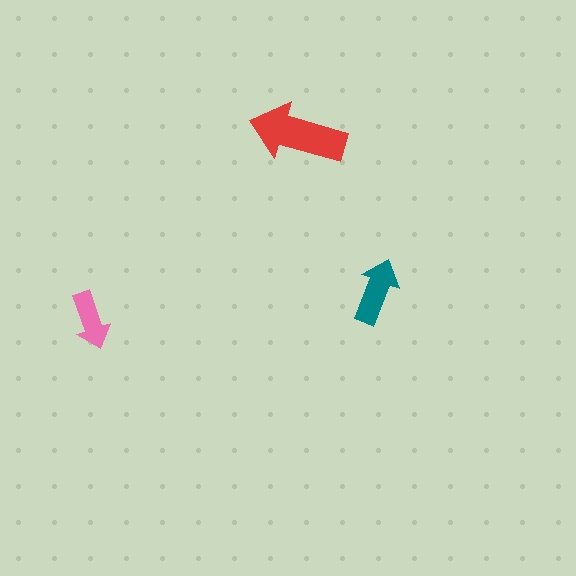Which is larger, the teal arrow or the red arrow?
The red one.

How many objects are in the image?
There are 3 objects in the image.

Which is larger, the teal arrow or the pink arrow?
The teal one.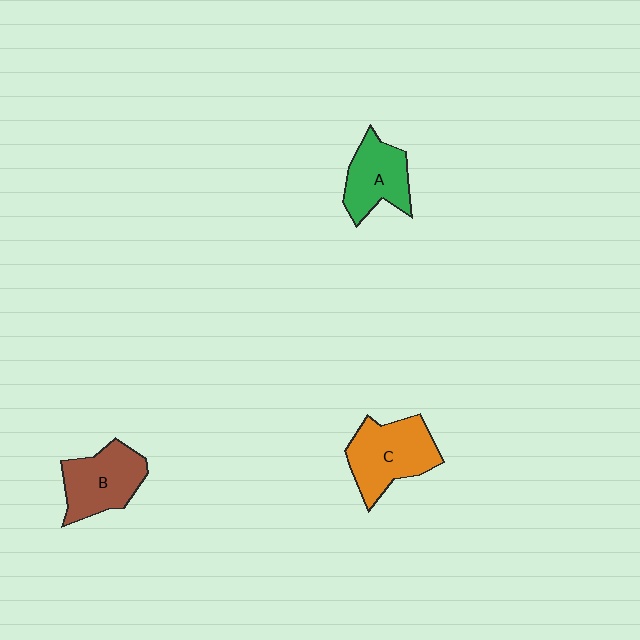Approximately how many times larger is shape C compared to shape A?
Approximately 1.3 times.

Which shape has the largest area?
Shape C (orange).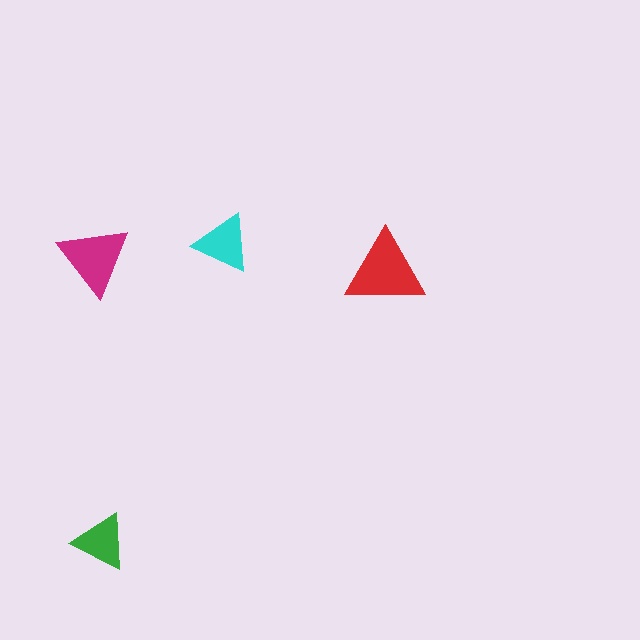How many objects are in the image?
There are 4 objects in the image.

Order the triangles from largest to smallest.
the red one, the magenta one, the cyan one, the green one.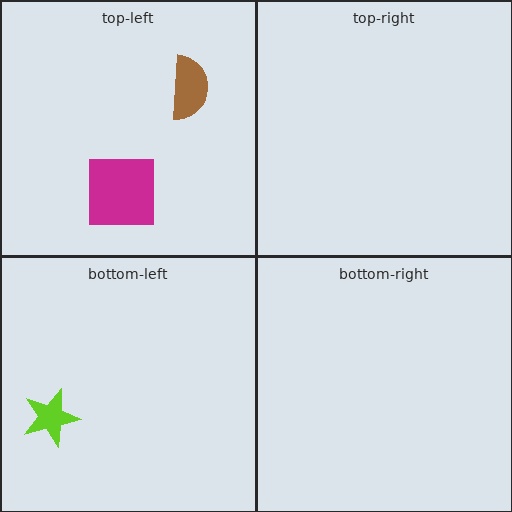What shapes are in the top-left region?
The magenta square, the brown semicircle.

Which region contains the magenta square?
The top-left region.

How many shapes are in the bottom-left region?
1.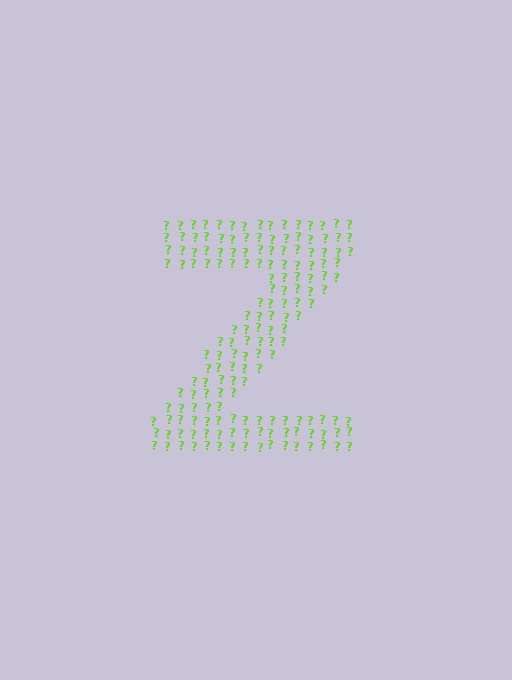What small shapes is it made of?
It is made of small question marks.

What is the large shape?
The large shape is the letter Z.